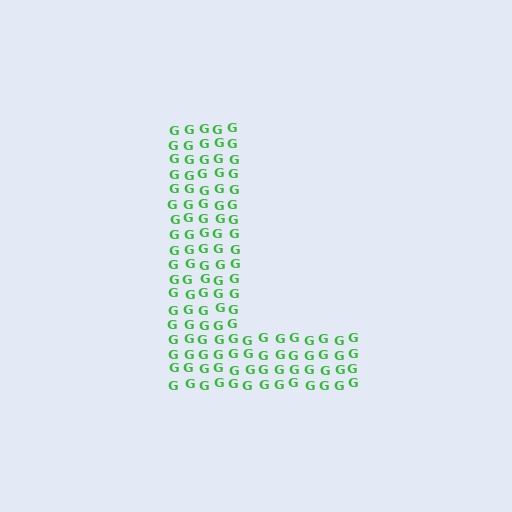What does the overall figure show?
The overall figure shows the letter L.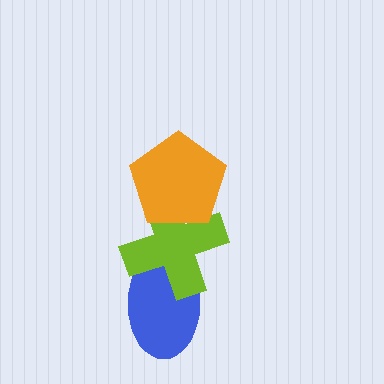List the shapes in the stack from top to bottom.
From top to bottom: the orange pentagon, the lime cross, the blue ellipse.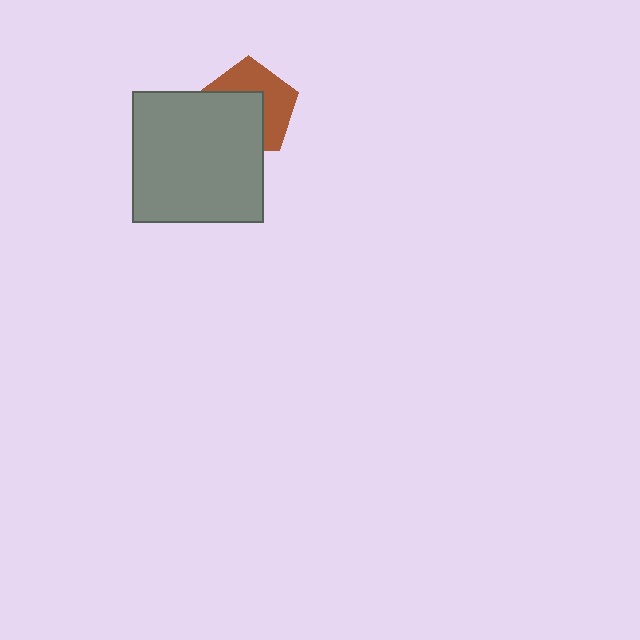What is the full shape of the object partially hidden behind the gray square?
The partially hidden object is a brown pentagon.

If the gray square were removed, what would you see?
You would see the complete brown pentagon.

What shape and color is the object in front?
The object in front is a gray square.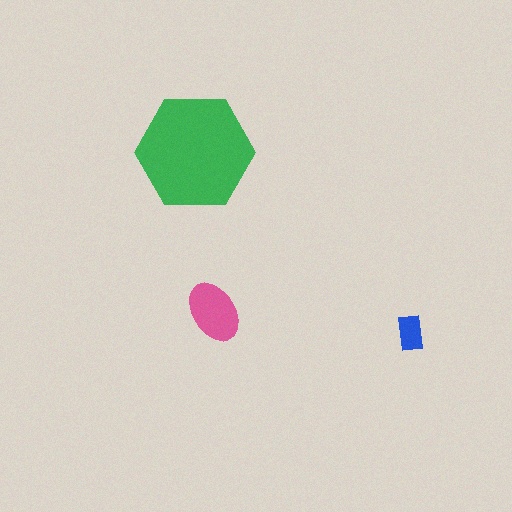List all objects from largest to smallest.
The green hexagon, the pink ellipse, the blue rectangle.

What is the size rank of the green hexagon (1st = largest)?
1st.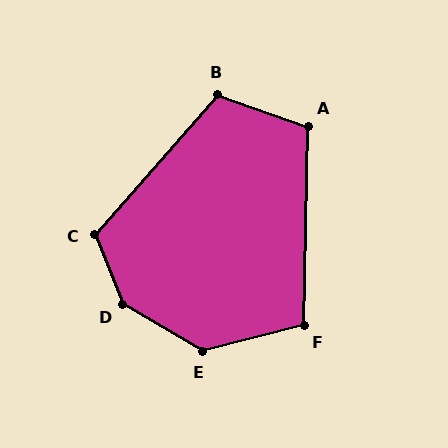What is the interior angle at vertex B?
Approximately 112 degrees (obtuse).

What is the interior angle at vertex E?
Approximately 135 degrees (obtuse).